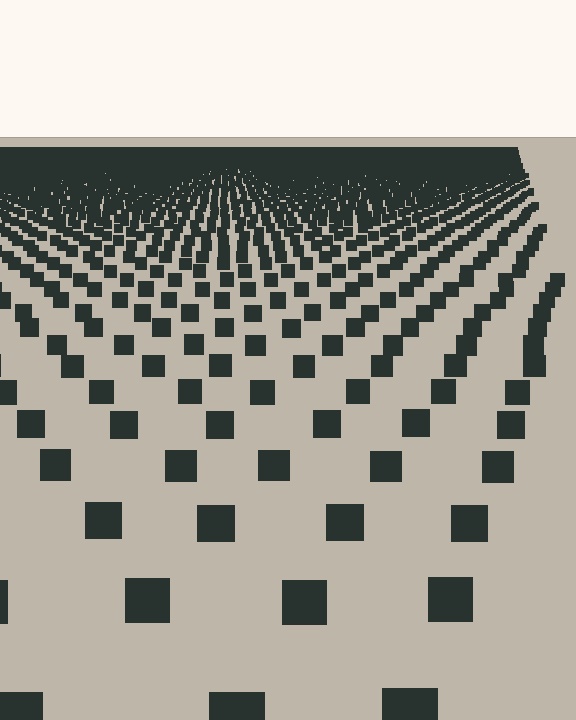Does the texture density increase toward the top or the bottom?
Density increases toward the top.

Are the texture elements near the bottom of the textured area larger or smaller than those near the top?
Larger. Near the bottom, elements are closer to the viewer and appear at a bigger on-screen size.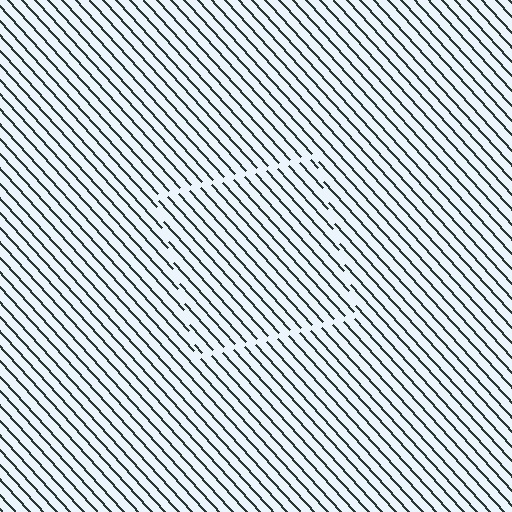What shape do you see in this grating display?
An illusory square. The interior of the shape contains the same grating, shifted by half a period — the contour is defined by the phase discontinuity where line-ends from the inner and outer gratings abut.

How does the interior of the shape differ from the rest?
The interior of the shape contains the same grating, shifted by half a period — the contour is defined by the phase discontinuity where line-ends from the inner and outer gratings abut.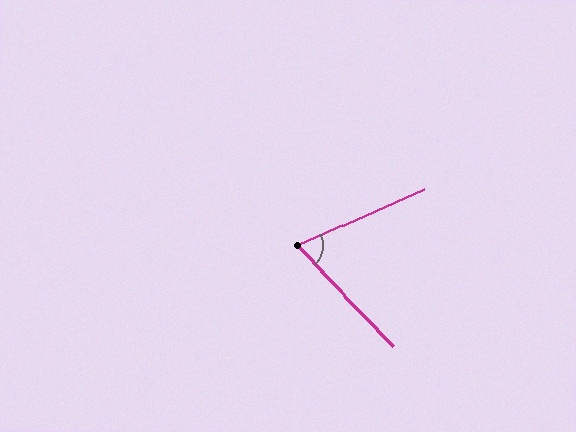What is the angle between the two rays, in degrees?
Approximately 70 degrees.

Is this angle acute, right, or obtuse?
It is acute.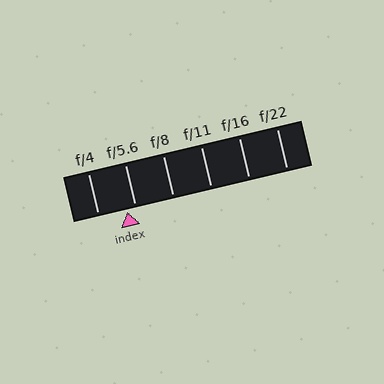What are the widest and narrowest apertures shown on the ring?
The widest aperture shown is f/4 and the narrowest is f/22.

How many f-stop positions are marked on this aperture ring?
There are 6 f-stop positions marked.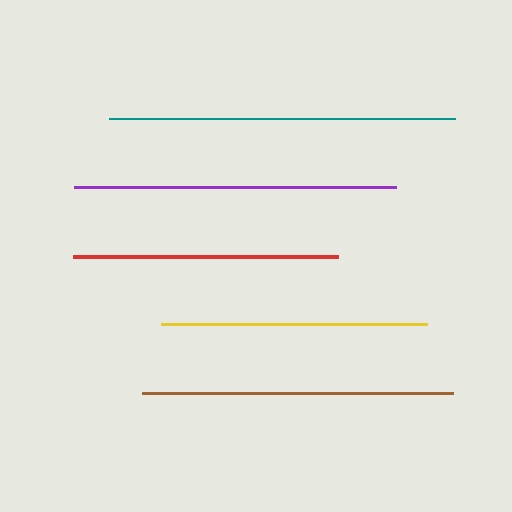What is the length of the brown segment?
The brown segment is approximately 311 pixels long.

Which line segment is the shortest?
The red line is the shortest at approximately 265 pixels.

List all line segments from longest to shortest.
From longest to shortest: teal, purple, brown, yellow, red.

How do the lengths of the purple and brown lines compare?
The purple and brown lines are approximately the same length.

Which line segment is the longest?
The teal line is the longest at approximately 346 pixels.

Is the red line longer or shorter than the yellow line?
The yellow line is longer than the red line.